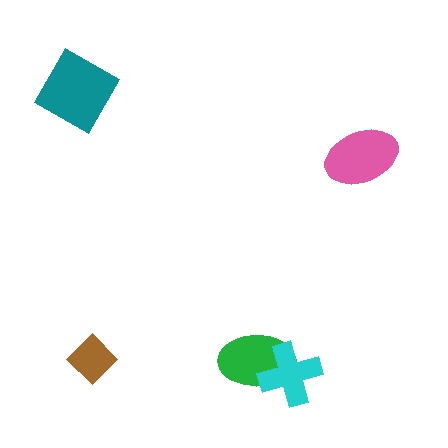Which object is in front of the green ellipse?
The cyan cross is in front of the green ellipse.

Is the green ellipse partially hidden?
Yes, it is partially covered by another shape.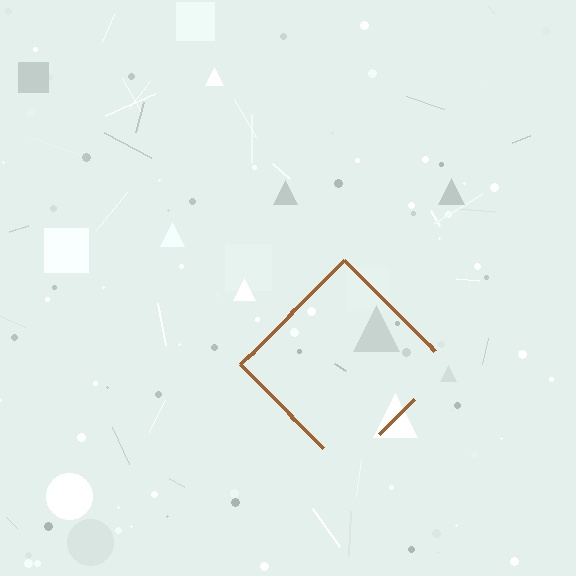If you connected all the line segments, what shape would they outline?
They would outline a diamond.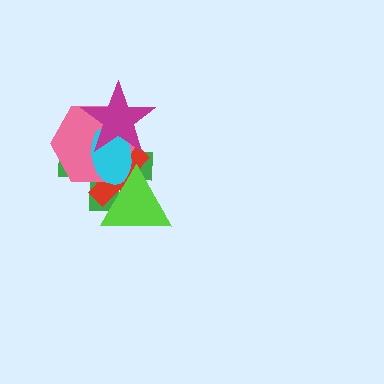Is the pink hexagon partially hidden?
Yes, it is partially covered by another shape.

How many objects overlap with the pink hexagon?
5 objects overlap with the pink hexagon.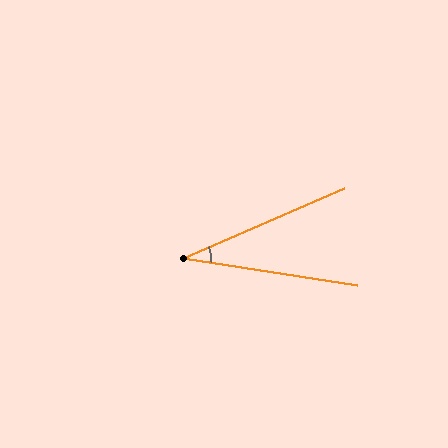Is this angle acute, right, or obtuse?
It is acute.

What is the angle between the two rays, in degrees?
Approximately 32 degrees.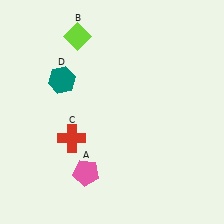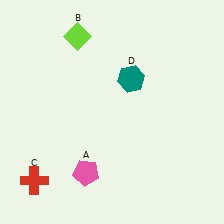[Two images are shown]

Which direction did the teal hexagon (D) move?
The teal hexagon (D) moved right.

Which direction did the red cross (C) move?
The red cross (C) moved down.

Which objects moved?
The objects that moved are: the red cross (C), the teal hexagon (D).